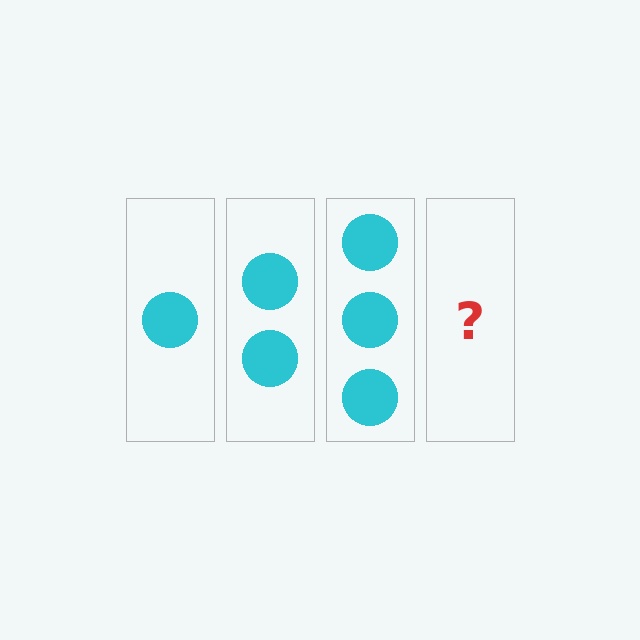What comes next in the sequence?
The next element should be 4 circles.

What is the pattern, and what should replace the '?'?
The pattern is that each step adds one more circle. The '?' should be 4 circles.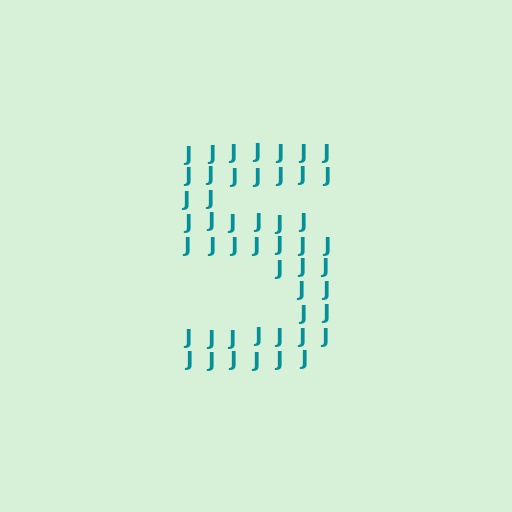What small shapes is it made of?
It is made of small letter J's.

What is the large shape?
The large shape is the digit 5.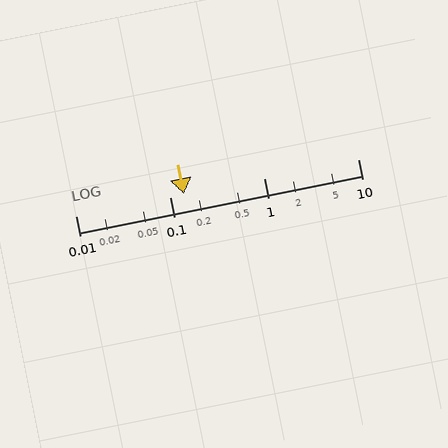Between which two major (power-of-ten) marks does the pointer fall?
The pointer is between 0.1 and 1.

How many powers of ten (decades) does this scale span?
The scale spans 3 decades, from 0.01 to 10.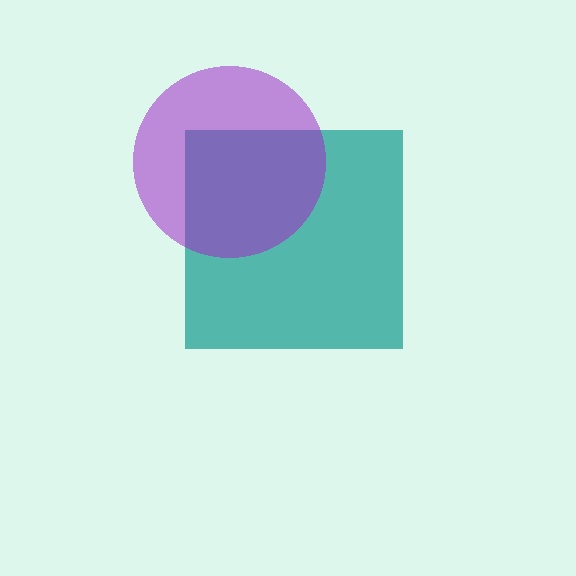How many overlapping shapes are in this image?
There are 2 overlapping shapes in the image.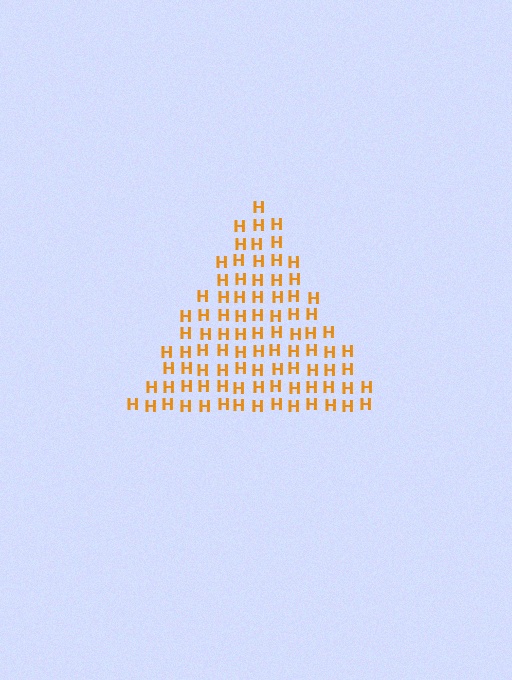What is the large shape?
The large shape is a triangle.